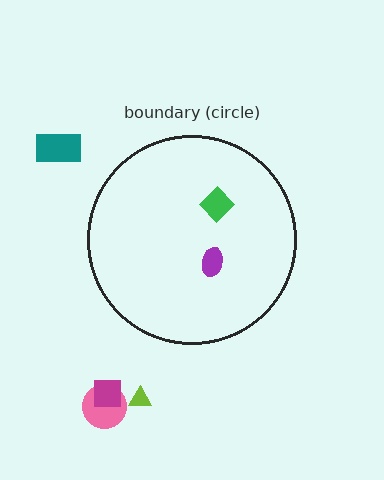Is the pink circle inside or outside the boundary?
Outside.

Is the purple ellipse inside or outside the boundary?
Inside.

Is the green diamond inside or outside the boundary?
Inside.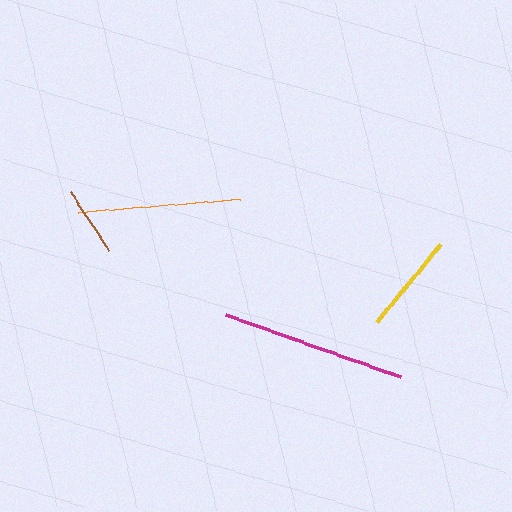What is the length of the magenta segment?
The magenta segment is approximately 185 pixels long.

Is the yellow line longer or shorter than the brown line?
The yellow line is longer than the brown line.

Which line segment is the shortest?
The brown line is the shortest at approximately 70 pixels.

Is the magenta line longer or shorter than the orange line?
The magenta line is longer than the orange line.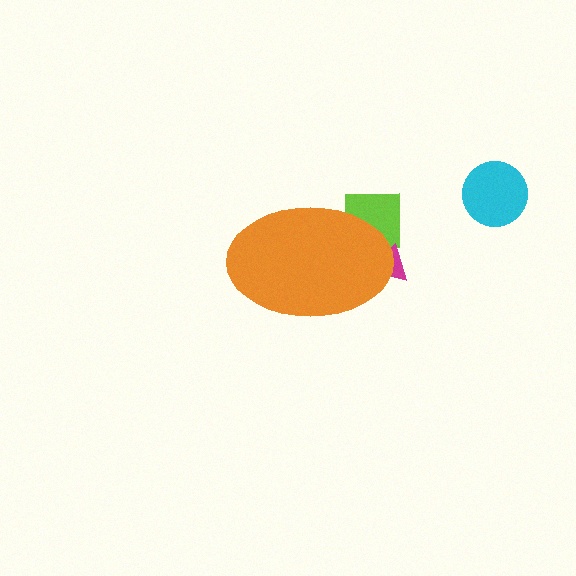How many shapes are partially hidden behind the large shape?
2 shapes are partially hidden.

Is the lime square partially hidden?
Yes, the lime square is partially hidden behind the orange ellipse.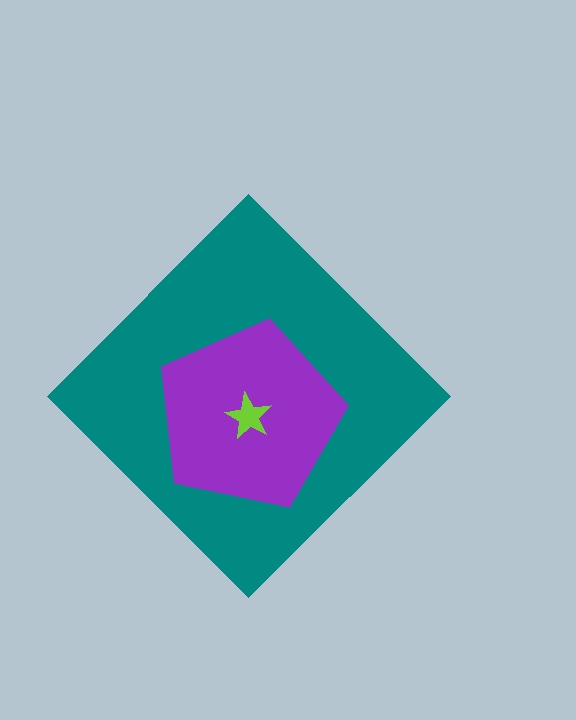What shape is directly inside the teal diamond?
The purple pentagon.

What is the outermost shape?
The teal diamond.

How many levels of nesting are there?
3.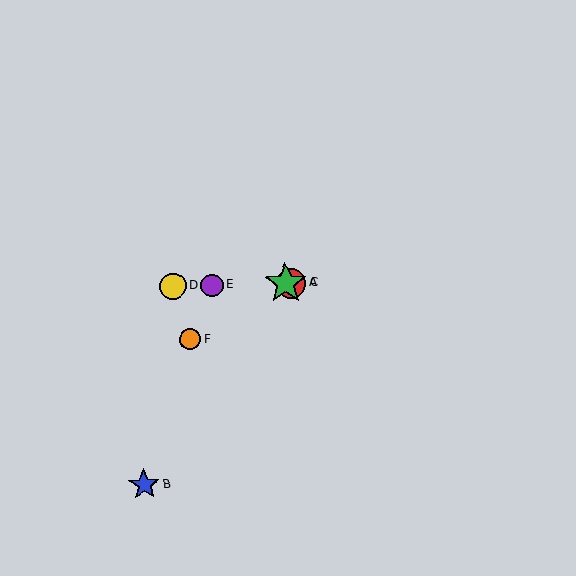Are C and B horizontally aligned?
No, C is at y≈284 and B is at y≈485.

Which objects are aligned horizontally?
Objects A, C, D, E are aligned horizontally.